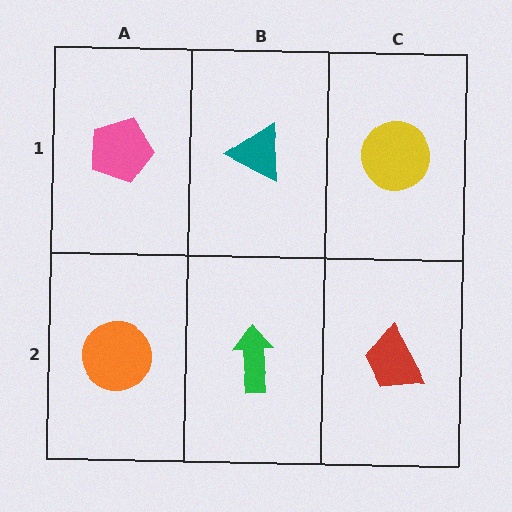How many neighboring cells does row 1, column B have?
3.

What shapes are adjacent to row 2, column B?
A teal triangle (row 1, column B), an orange circle (row 2, column A), a red trapezoid (row 2, column C).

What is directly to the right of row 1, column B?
A yellow circle.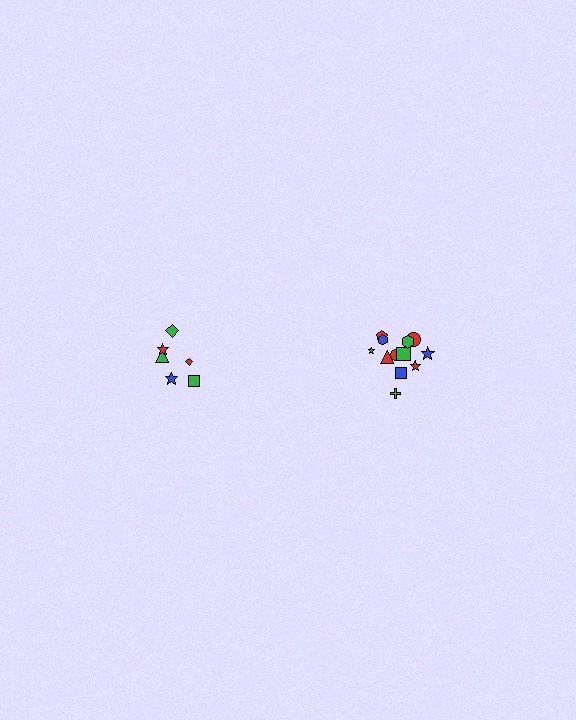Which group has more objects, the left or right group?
The right group.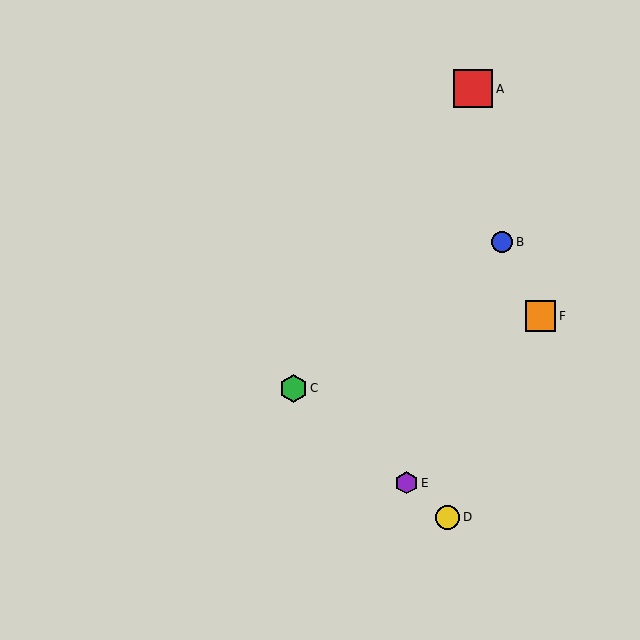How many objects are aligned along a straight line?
3 objects (C, D, E) are aligned along a straight line.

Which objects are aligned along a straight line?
Objects C, D, E are aligned along a straight line.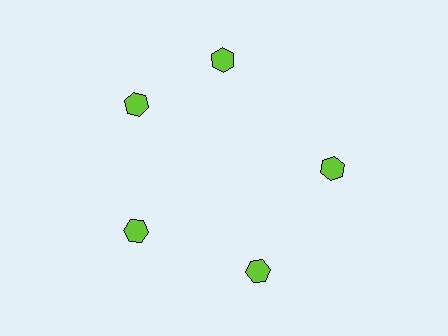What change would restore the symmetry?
The symmetry would be restored by rotating it back into even spacing with its neighbors so that all 5 hexagons sit at equal angles and equal distance from the center.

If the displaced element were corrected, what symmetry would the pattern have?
It would have 5-fold rotational symmetry — the pattern would map onto itself every 72 degrees.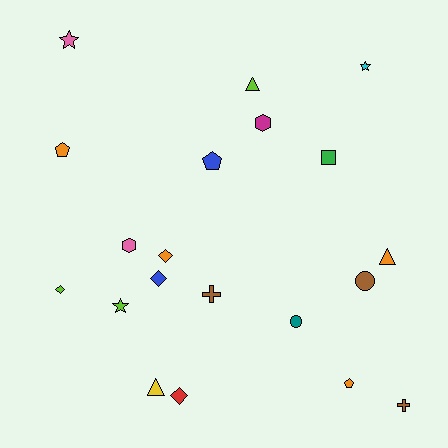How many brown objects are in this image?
There are 3 brown objects.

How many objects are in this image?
There are 20 objects.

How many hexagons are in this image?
There are 2 hexagons.